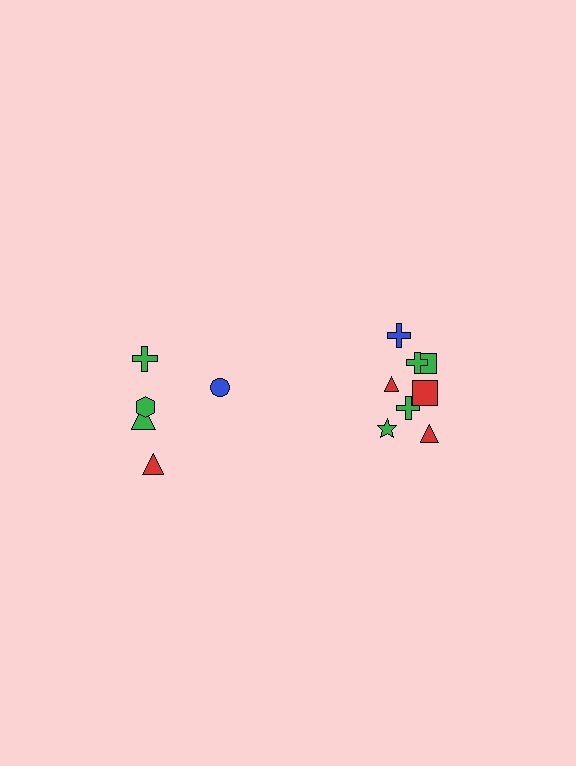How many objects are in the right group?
There are 8 objects.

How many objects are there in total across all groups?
There are 13 objects.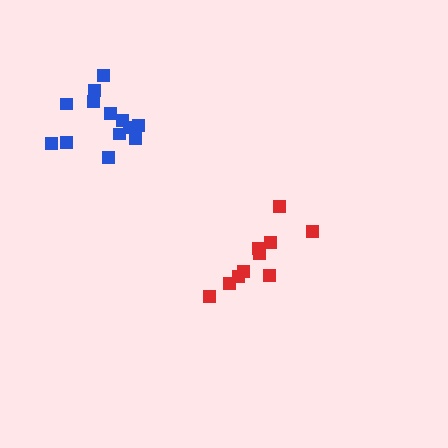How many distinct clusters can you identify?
There are 2 distinct clusters.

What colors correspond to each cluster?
The clusters are colored: red, blue.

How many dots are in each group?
Group 1: 10 dots, Group 2: 13 dots (23 total).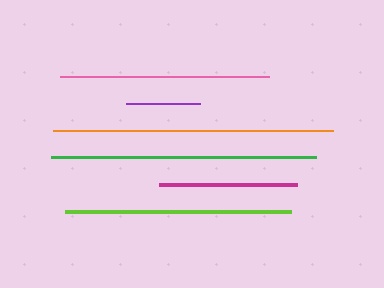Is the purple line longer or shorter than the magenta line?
The magenta line is longer than the purple line.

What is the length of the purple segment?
The purple segment is approximately 74 pixels long.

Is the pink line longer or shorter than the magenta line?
The pink line is longer than the magenta line.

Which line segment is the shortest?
The purple line is the shortest at approximately 74 pixels.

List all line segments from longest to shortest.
From longest to shortest: orange, green, lime, pink, magenta, purple.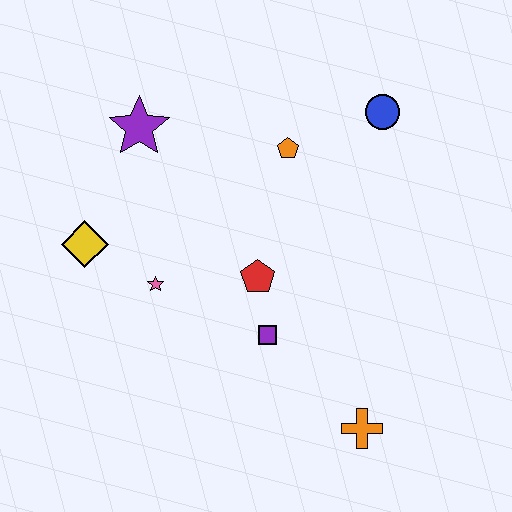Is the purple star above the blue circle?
No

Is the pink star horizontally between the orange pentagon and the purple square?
No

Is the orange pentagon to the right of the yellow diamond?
Yes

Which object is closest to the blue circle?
The orange pentagon is closest to the blue circle.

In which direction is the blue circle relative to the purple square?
The blue circle is above the purple square.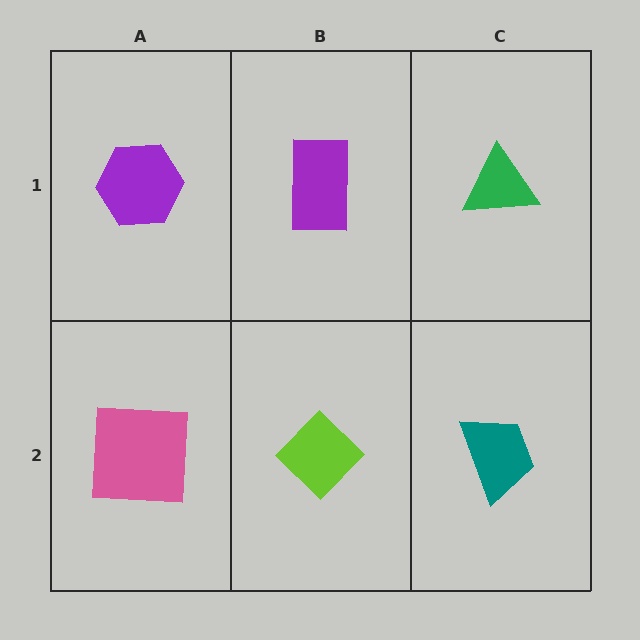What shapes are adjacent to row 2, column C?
A green triangle (row 1, column C), a lime diamond (row 2, column B).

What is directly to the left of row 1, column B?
A purple hexagon.